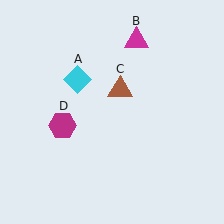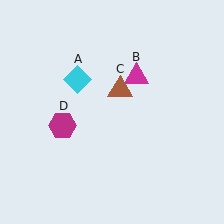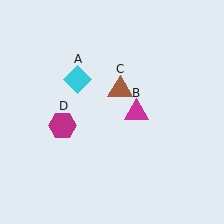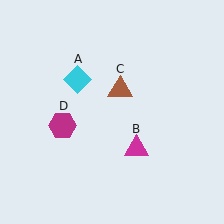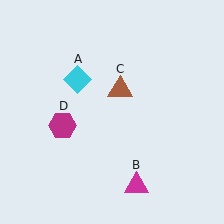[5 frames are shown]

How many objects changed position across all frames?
1 object changed position: magenta triangle (object B).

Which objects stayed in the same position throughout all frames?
Cyan diamond (object A) and brown triangle (object C) and magenta hexagon (object D) remained stationary.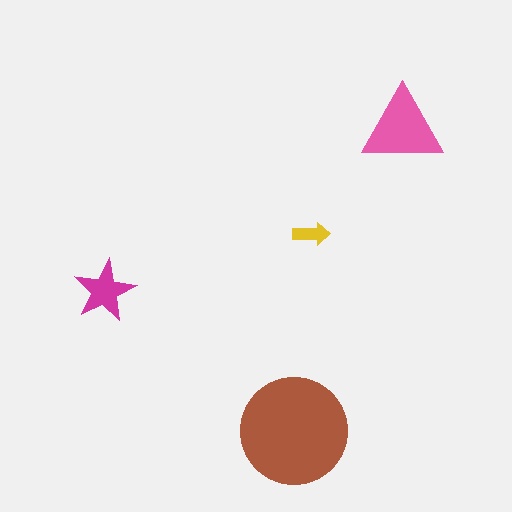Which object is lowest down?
The brown circle is bottommost.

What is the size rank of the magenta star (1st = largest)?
3rd.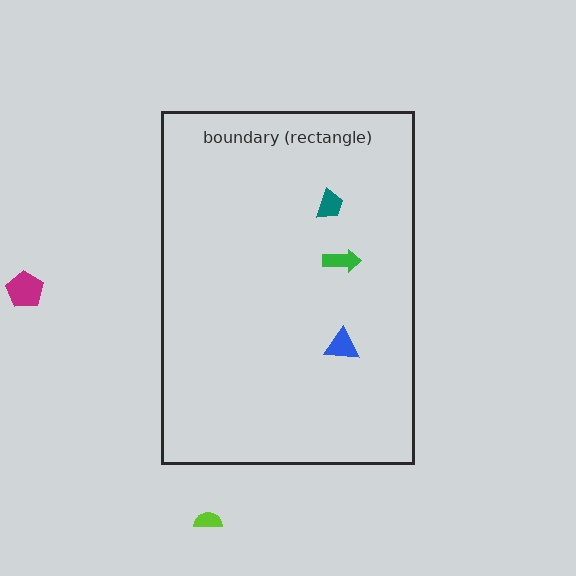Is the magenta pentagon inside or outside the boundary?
Outside.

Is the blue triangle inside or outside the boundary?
Inside.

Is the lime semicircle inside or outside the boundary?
Outside.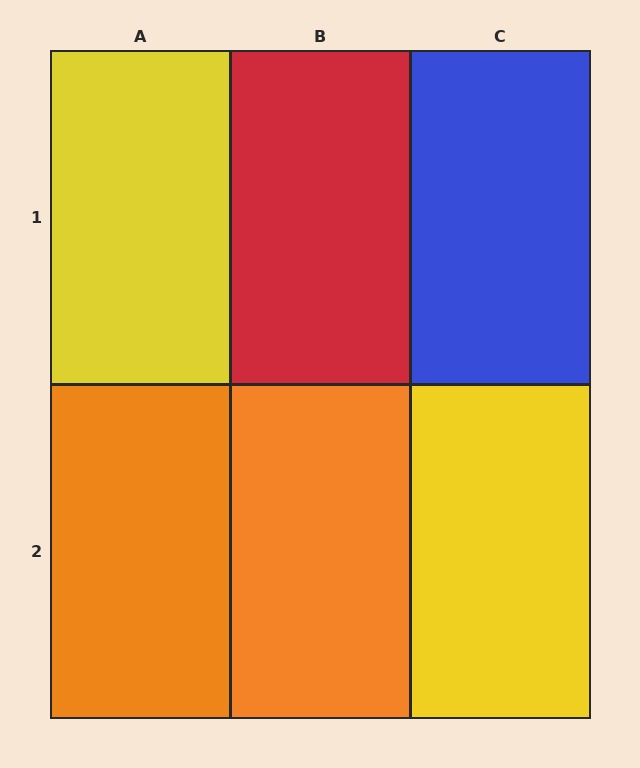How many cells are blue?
1 cell is blue.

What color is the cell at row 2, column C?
Yellow.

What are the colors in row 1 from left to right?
Yellow, red, blue.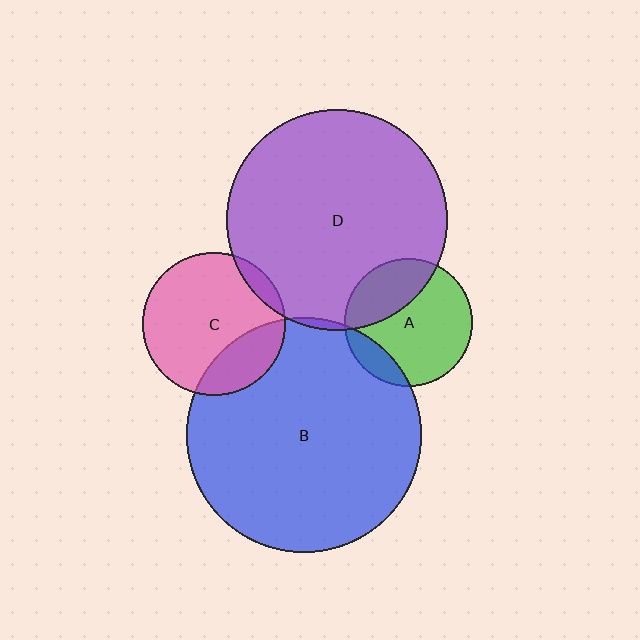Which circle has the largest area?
Circle B (blue).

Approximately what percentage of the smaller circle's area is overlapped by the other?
Approximately 5%.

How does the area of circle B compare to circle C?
Approximately 2.7 times.